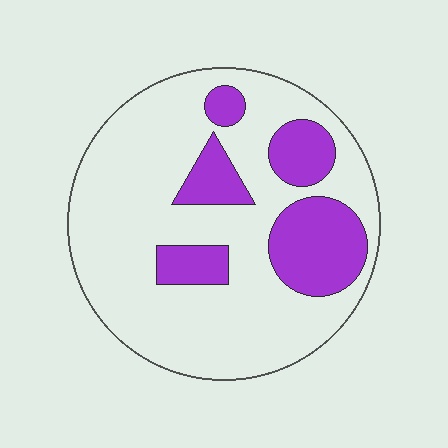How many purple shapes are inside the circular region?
5.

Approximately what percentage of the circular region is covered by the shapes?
Approximately 25%.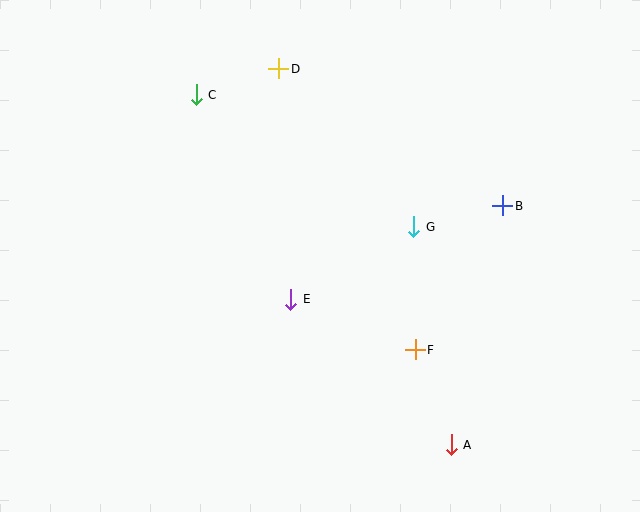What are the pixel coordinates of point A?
Point A is at (451, 445).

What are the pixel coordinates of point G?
Point G is at (414, 227).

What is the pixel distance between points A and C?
The distance between A and C is 433 pixels.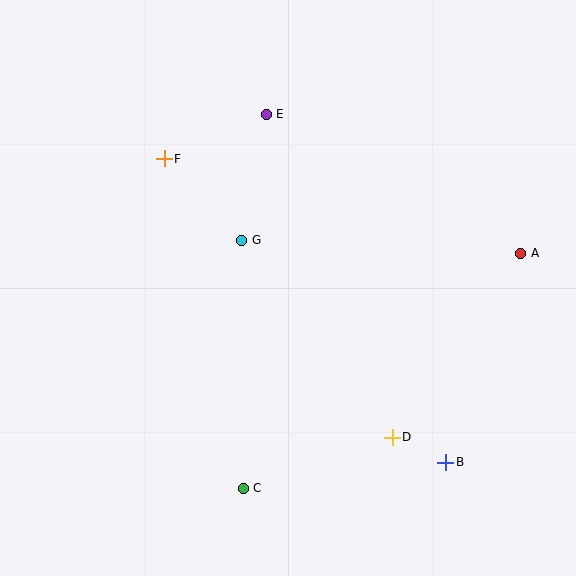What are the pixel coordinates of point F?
Point F is at (164, 159).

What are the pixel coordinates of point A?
Point A is at (521, 253).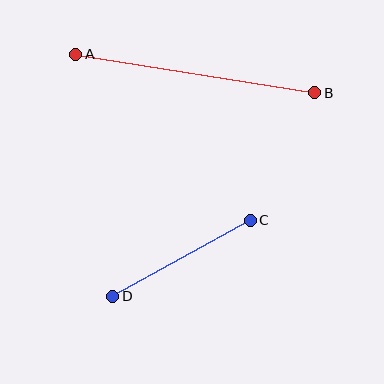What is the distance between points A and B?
The distance is approximately 242 pixels.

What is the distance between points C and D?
The distance is approximately 157 pixels.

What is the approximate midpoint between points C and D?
The midpoint is at approximately (182, 258) pixels.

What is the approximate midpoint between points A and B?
The midpoint is at approximately (195, 74) pixels.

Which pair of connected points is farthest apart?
Points A and B are farthest apart.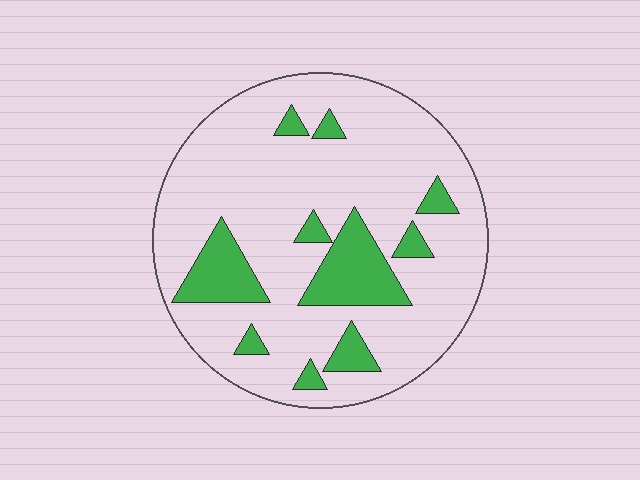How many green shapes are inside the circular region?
10.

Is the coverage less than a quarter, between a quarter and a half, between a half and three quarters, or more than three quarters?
Less than a quarter.